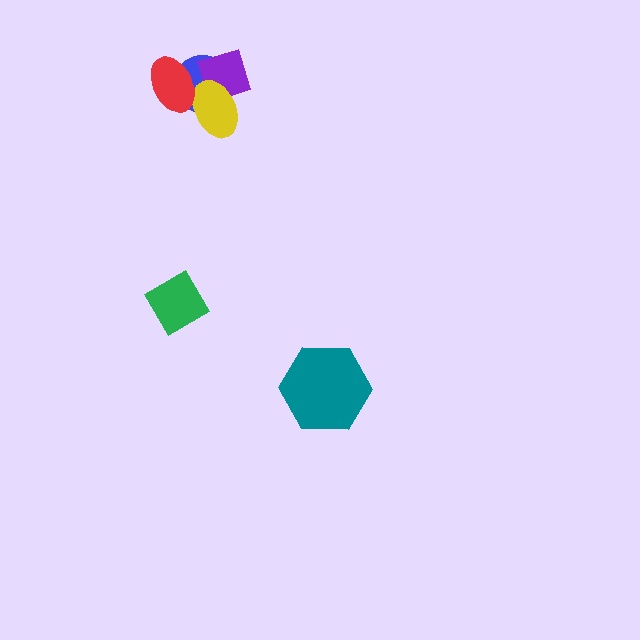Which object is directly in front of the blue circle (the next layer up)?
The purple diamond is directly in front of the blue circle.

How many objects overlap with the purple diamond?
3 objects overlap with the purple diamond.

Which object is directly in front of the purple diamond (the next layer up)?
The yellow ellipse is directly in front of the purple diamond.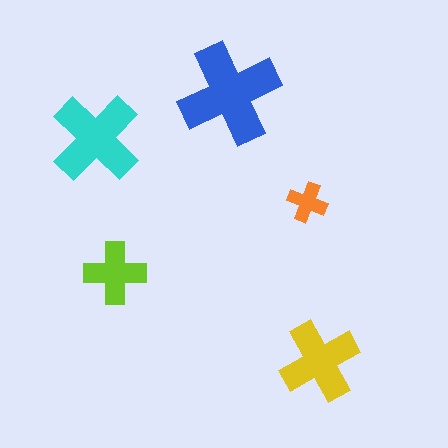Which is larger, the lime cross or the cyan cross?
The cyan one.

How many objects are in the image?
There are 5 objects in the image.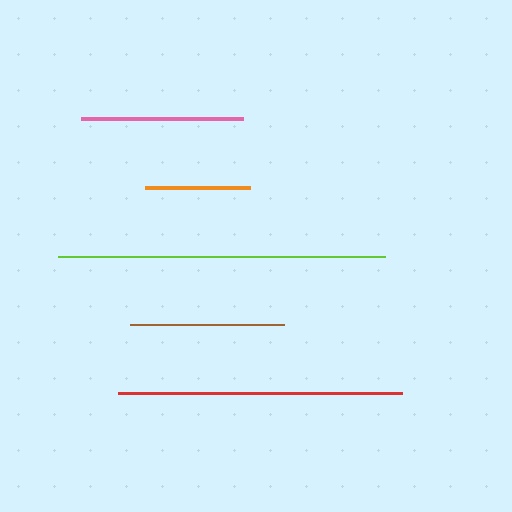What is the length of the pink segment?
The pink segment is approximately 163 pixels long.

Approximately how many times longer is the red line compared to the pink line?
The red line is approximately 1.7 times the length of the pink line.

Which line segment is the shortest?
The orange line is the shortest at approximately 104 pixels.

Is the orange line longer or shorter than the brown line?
The brown line is longer than the orange line.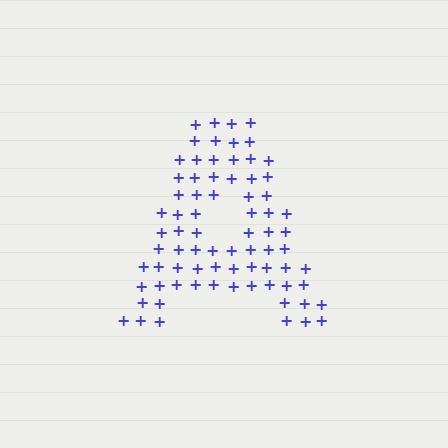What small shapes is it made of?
It is made of small plus signs.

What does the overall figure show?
The overall figure shows the letter A.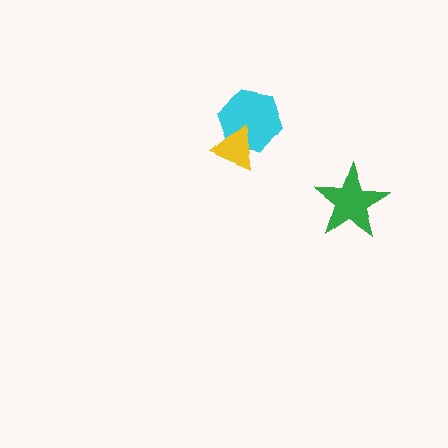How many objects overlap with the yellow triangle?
1 object overlaps with the yellow triangle.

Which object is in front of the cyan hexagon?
The yellow triangle is in front of the cyan hexagon.